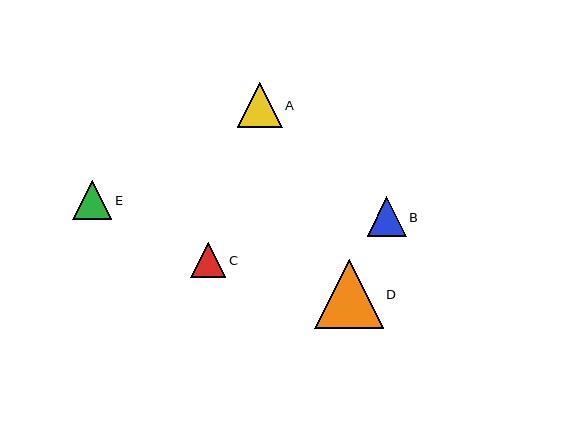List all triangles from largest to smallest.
From largest to smallest: D, A, B, E, C.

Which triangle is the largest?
Triangle D is the largest with a size of approximately 68 pixels.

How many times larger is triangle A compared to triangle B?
Triangle A is approximately 1.1 times the size of triangle B.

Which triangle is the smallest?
Triangle C is the smallest with a size of approximately 35 pixels.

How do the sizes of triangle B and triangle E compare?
Triangle B and triangle E are approximately the same size.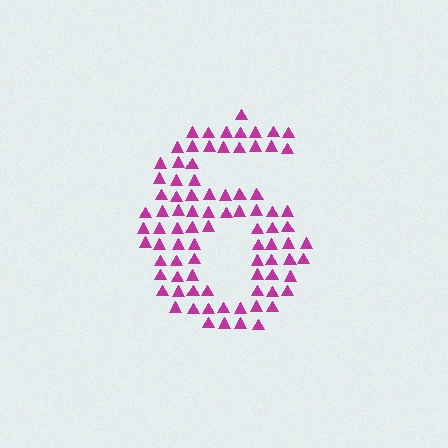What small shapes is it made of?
It is made of small triangles.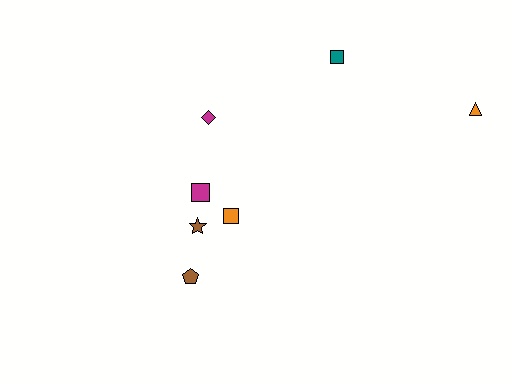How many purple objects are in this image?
There are no purple objects.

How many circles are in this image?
There are no circles.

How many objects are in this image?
There are 7 objects.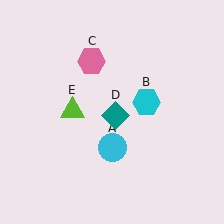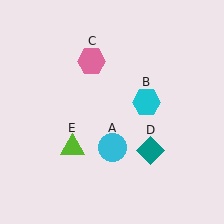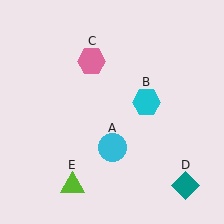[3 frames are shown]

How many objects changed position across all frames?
2 objects changed position: teal diamond (object D), lime triangle (object E).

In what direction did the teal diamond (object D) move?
The teal diamond (object D) moved down and to the right.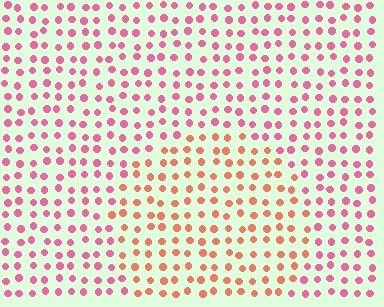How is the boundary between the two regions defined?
The boundary is defined purely by a slight shift in hue (about 38 degrees). Spacing, size, and orientation are identical on both sides.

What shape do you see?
I see a circle.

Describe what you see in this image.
The image is filled with small pink elements in a uniform arrangement. A circle-shaped region is visible where the elements are tinted to a slightly different hue, forming a subtle color boundary.